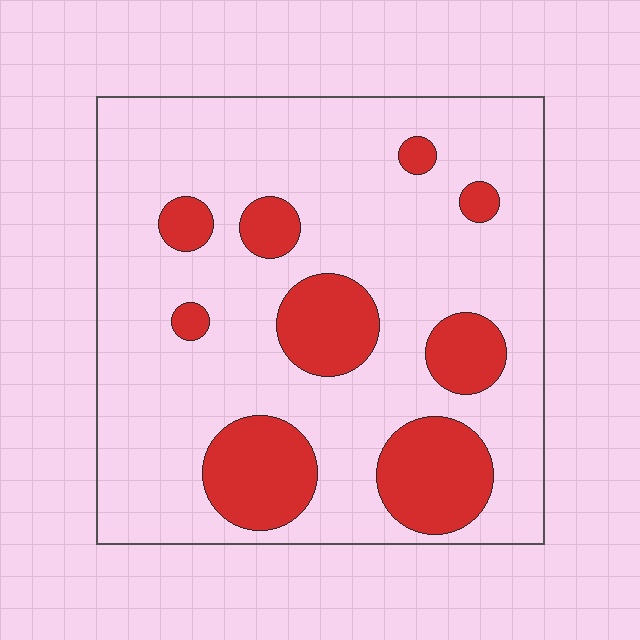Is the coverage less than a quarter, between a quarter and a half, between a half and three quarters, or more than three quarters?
Less than a quarter.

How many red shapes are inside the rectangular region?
9.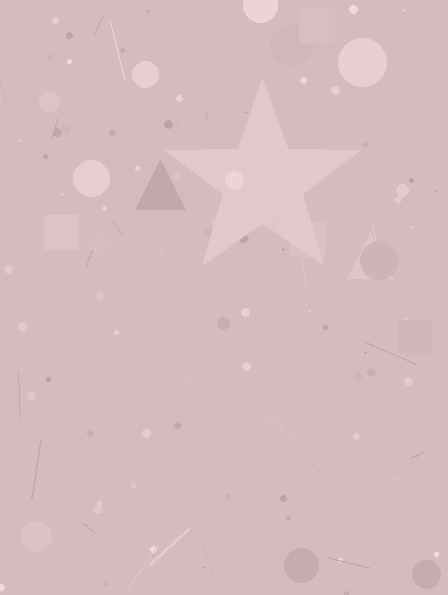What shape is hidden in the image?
A star is hidden in the image.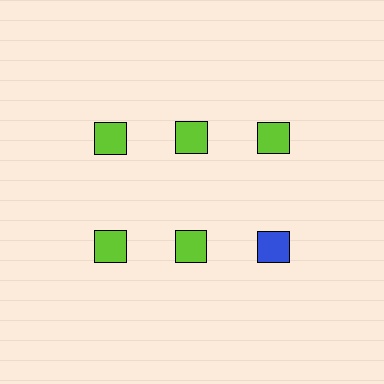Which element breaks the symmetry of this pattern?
The blue square in the second row, center column breaks the symmetry. All other shapes are lime squares.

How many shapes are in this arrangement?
There are 6 shapes arranged in a grid pattern.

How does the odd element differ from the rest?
It has a different color: blue instead of lime.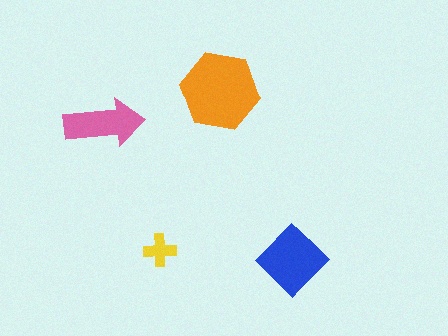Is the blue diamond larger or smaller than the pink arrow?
Larger.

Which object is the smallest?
The yellow cross.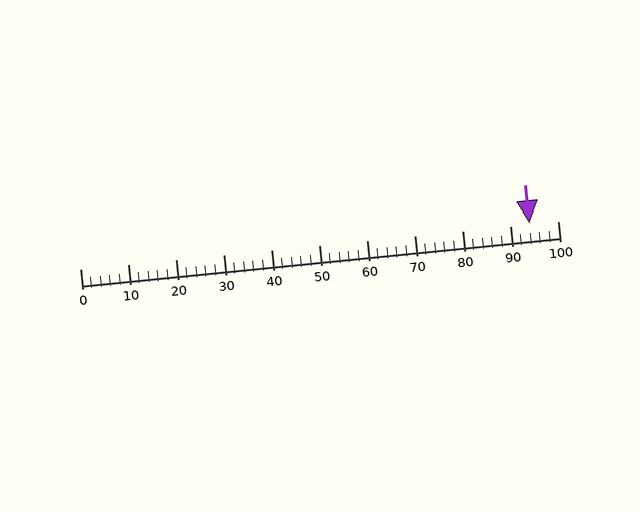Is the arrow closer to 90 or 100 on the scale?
The arrow is closer to 90.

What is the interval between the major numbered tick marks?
The major tick marks are spaced 10 units apart.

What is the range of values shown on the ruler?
The ruler shows values from 0 to 100.